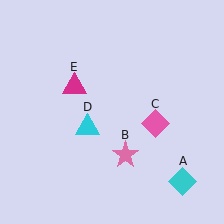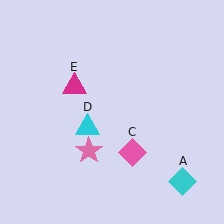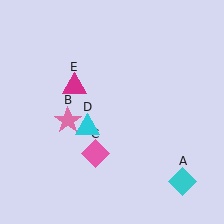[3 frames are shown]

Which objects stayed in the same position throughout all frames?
Cyan diamond (object A) and cyan triangle (object D) and magenta triangle (object E) remained stationary.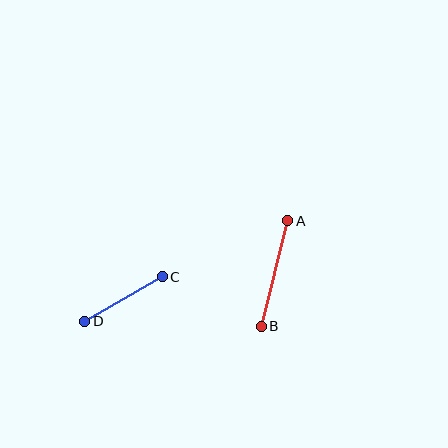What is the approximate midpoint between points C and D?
The midpoint is at approximately (123, 299) pixels.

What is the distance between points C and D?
The distance is approximately 89 pixels.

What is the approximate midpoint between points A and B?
The midpoint is at approximately (275, 274) pixels.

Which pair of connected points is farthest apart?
Points A and B are farthest apart.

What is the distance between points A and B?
The distance is approximately 108 pixels.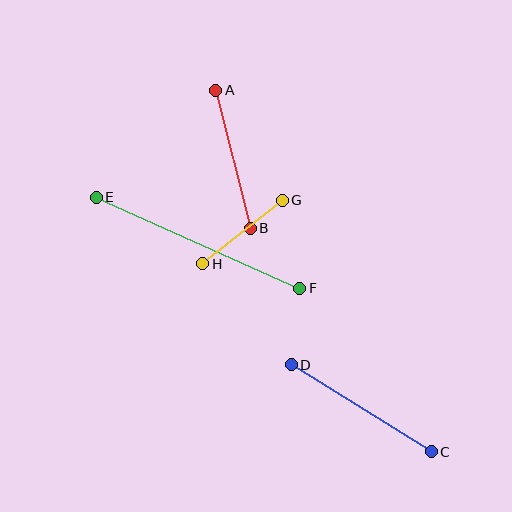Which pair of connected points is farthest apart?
Points E and F are farthest apart.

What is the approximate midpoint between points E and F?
The midpoint is at approximately (198, 243) pixels.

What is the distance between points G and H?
The distance is approximately 102 pixels.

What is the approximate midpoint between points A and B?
The midpoint is at approximately (233, 159) pixels.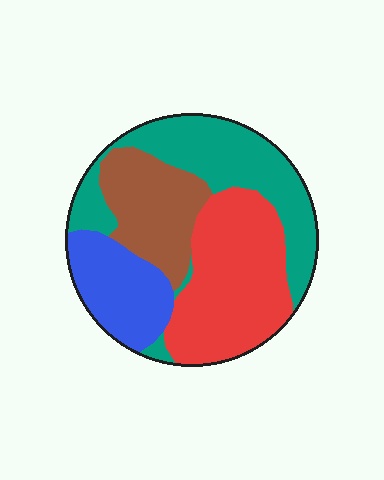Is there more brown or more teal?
Teal.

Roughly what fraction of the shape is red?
Red covers about 35% of the shape.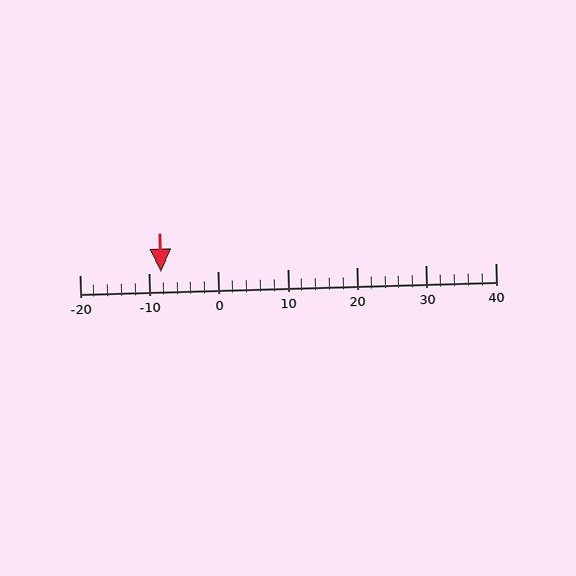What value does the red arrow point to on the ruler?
The red arrow points to approximately -8.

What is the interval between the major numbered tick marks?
The major tick marks are spaced 10 units apart.